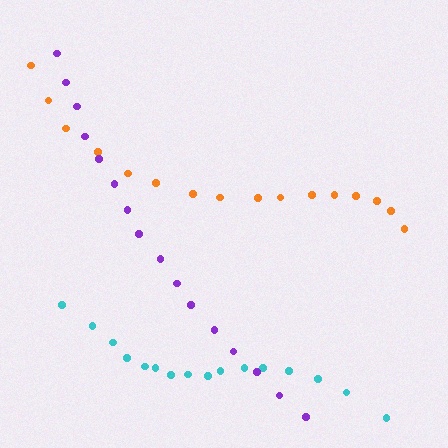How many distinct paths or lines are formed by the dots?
There are 3 distinct paths.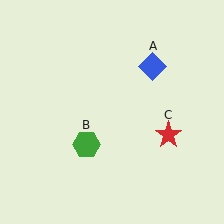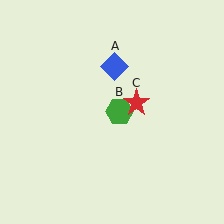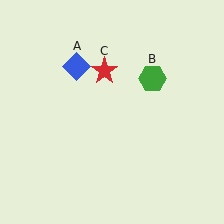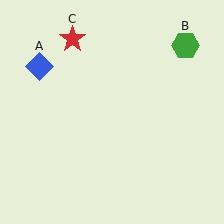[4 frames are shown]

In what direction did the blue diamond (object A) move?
The blue diamond (object A) moved left.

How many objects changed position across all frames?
3 objects changed position: blue diamond (object A), green hexagon (object B), red star (object C).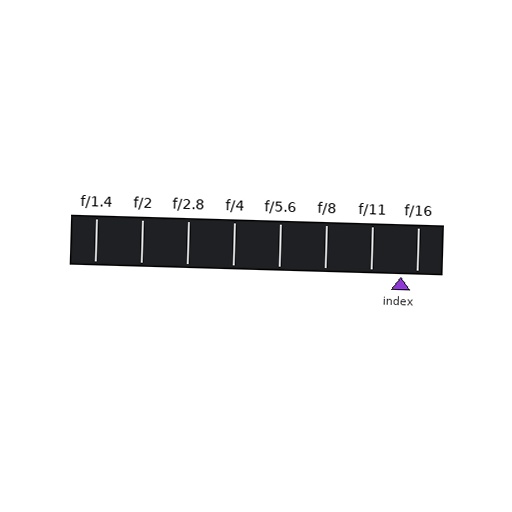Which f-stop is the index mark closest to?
The index mark is closest to f/16.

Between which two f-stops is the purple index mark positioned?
The index mark is between f/11 and f/16.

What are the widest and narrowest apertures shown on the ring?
The widest aperture shown is f/1.4 and the narrowest is f/16.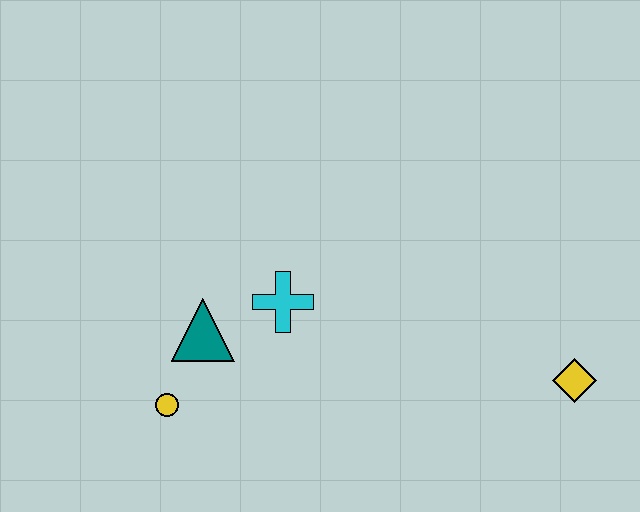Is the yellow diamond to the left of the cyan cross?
No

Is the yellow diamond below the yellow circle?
No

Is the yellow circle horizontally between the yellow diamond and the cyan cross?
No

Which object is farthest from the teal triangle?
The yellow diamond is farthest from the teal triangle.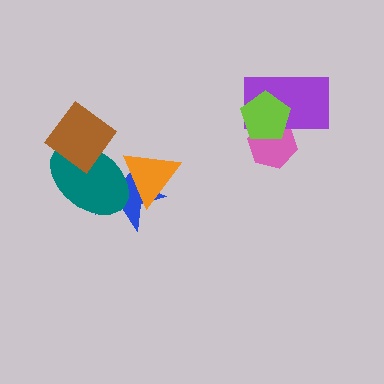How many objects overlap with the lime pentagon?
2 objects overlap with the lime pentagon.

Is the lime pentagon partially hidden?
No, no other shape covers it.